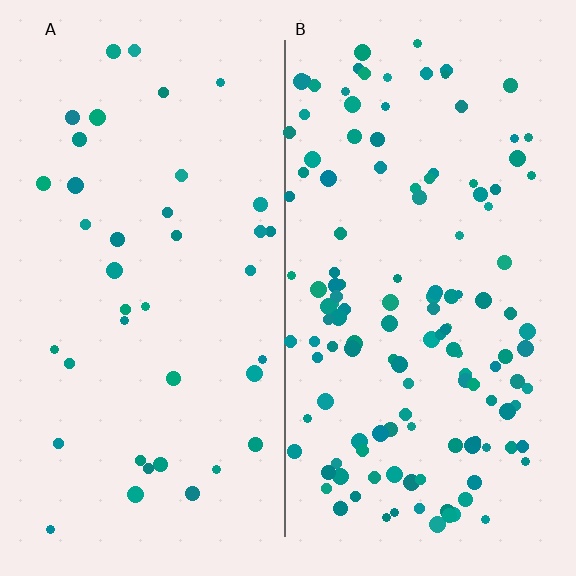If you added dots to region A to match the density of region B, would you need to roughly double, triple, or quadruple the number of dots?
Approximately triple.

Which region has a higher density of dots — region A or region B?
B (the right).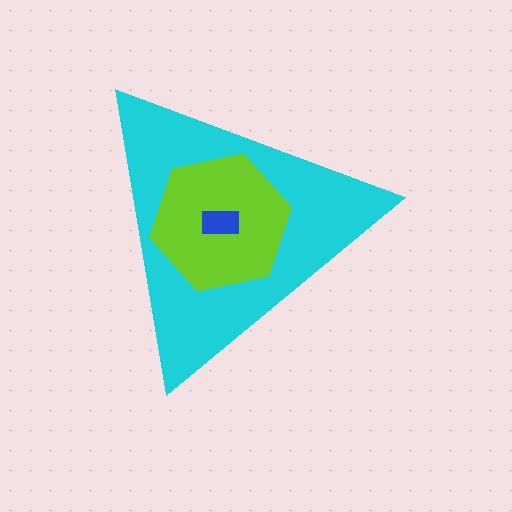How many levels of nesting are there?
3.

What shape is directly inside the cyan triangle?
The lime hexagon.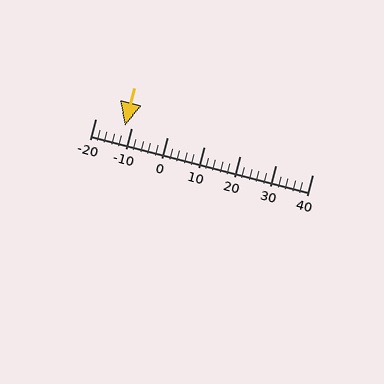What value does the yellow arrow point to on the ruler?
The yellow arrow points to approximately -12.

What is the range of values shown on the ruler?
The ruler shows values from -20 to 40.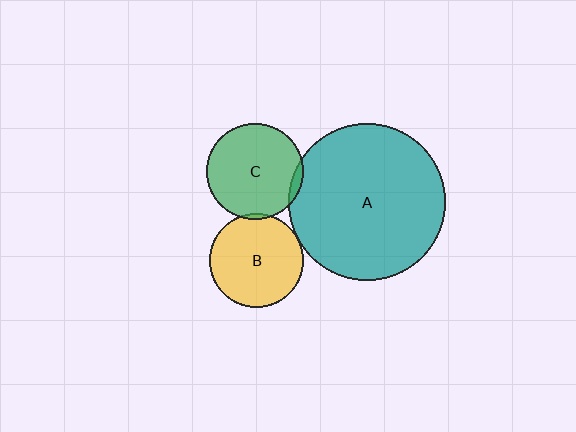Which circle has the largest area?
Circle A (teal).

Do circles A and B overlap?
Yes.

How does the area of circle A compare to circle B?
Approximately 2.8 times.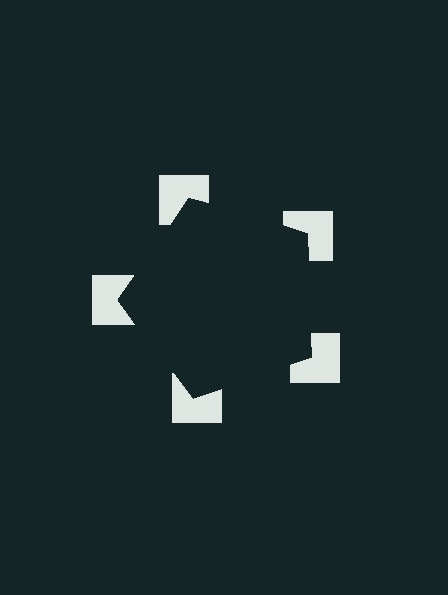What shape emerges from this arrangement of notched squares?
An illusory pentagon — its edges are inferred from the aligned wedge cuts in the notched squares, not physically drawn.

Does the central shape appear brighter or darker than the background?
It typically appears slightly darker than the background, even though no actual brightness change is drawn.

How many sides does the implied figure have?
5 sides.